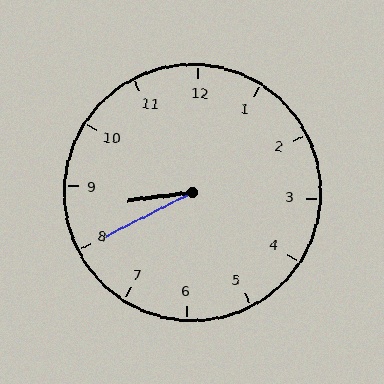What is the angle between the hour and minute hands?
Approximately 20 degrees.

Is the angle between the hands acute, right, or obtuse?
It is acute.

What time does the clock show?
8:40.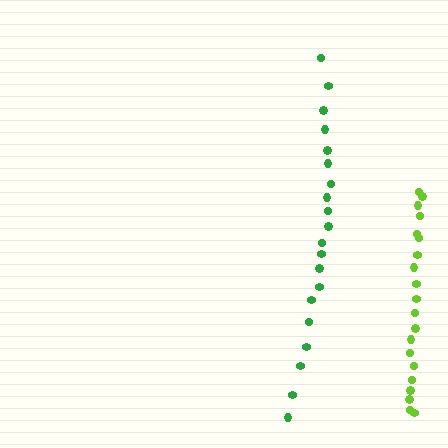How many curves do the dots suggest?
There are 2 distinct paths.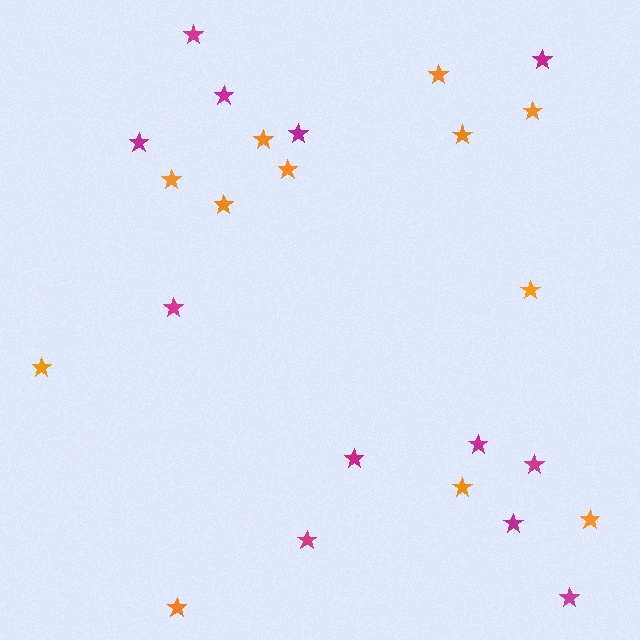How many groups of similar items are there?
There are 2 groups: one group of orange stars (12) and one group of magenta stars (12).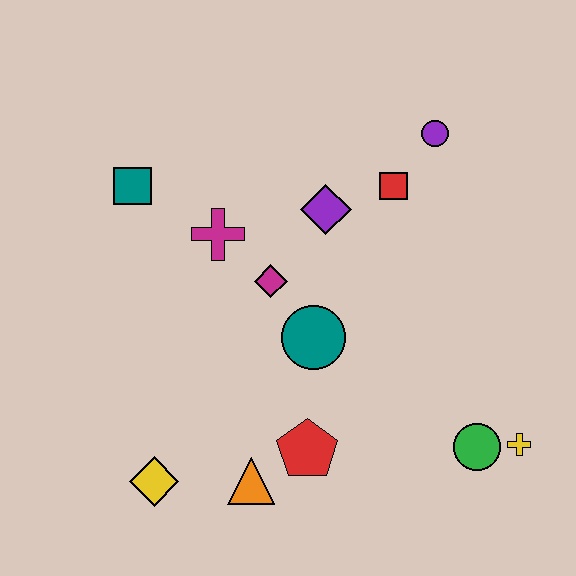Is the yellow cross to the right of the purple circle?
Yes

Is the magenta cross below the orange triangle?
No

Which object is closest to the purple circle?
The red square is closest to the purple circle.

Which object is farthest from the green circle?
The teal square is farthest from the green circle.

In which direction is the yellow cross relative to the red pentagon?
The yellow cross is to the right of the red pentagon.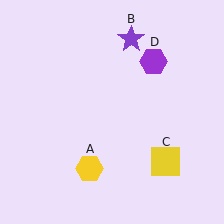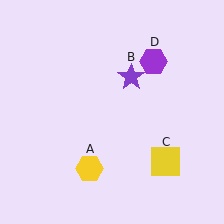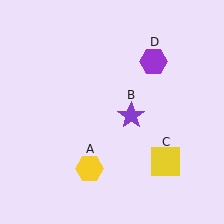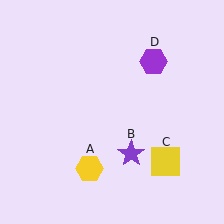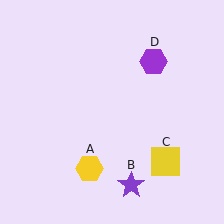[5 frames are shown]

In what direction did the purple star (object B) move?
The purple star (object B) moved down.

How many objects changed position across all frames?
1 object changed position: purple star (object B).